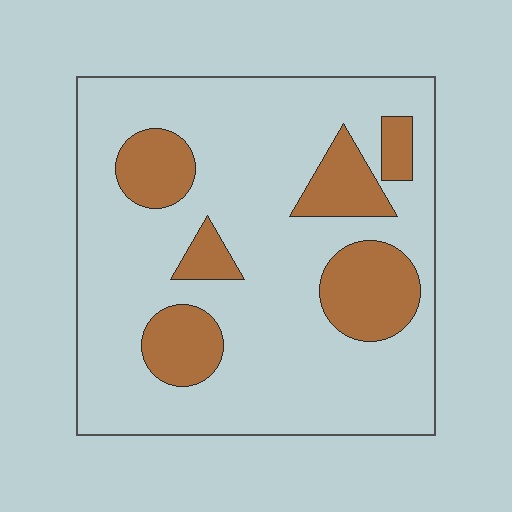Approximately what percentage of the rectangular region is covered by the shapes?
Approximately 20%.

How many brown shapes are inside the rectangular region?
6.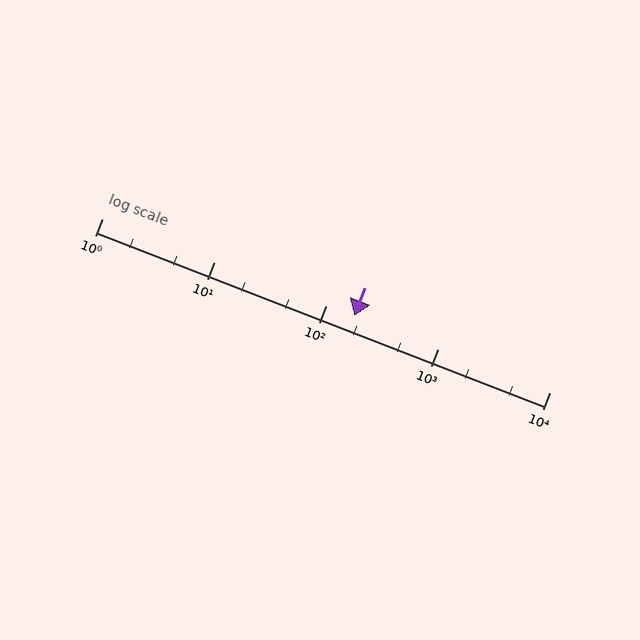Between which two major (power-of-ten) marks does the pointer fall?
The pointer is between 100 and 1000.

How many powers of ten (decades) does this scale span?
The scale spans 4 decades, from 1 to 10000.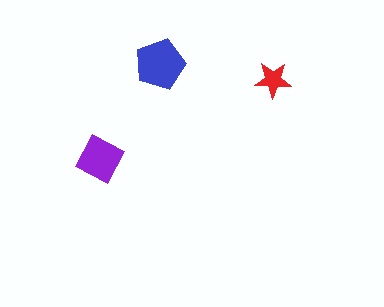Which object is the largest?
The blue pentagon.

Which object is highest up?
The blue pentagon is topmost.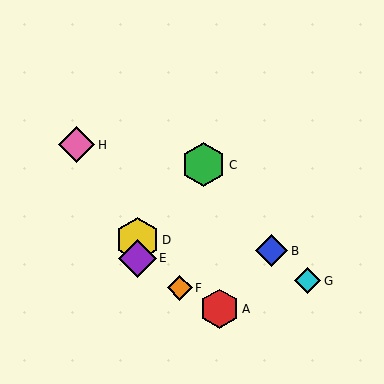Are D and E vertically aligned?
Yes, both are at x≈137.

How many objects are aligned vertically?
2 objects (D, E) are aligned vertically.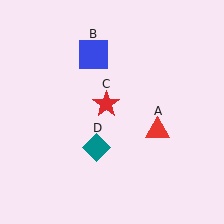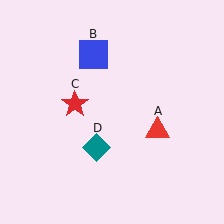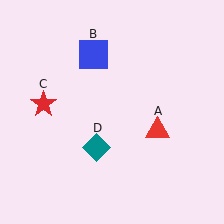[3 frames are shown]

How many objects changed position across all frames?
1 object changed position: red star (object C).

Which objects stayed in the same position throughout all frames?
Red triangle (object A) and blue square (object B) and teal diamond (object D) remained stationary.